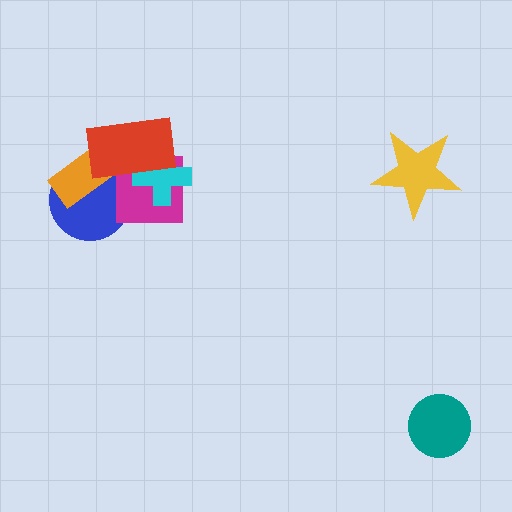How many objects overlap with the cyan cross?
2 objects overlap with the cyan cross.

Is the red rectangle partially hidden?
No, no other shape covers it.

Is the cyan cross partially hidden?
Yes, it is partially covered by another shape.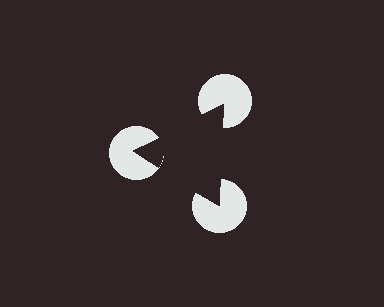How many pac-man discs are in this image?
There are 3 — one at each vertex of the illusory triangle.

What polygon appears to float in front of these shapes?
An illusory triangle — its edges are inferred from the aligned wedge cuts in the pac-man discs, not physically drawn.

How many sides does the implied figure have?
3 sides.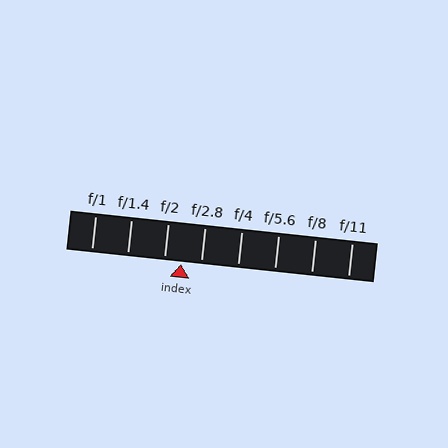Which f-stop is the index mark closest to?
The index mark is closest to f/2.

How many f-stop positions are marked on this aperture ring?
There are 8 f-stop positions marked.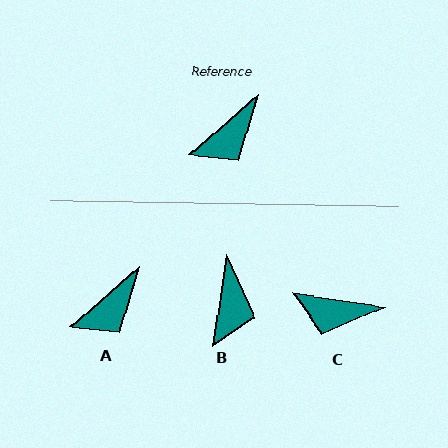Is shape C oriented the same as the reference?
No, it is off by about 49 degrees.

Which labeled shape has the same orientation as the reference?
A.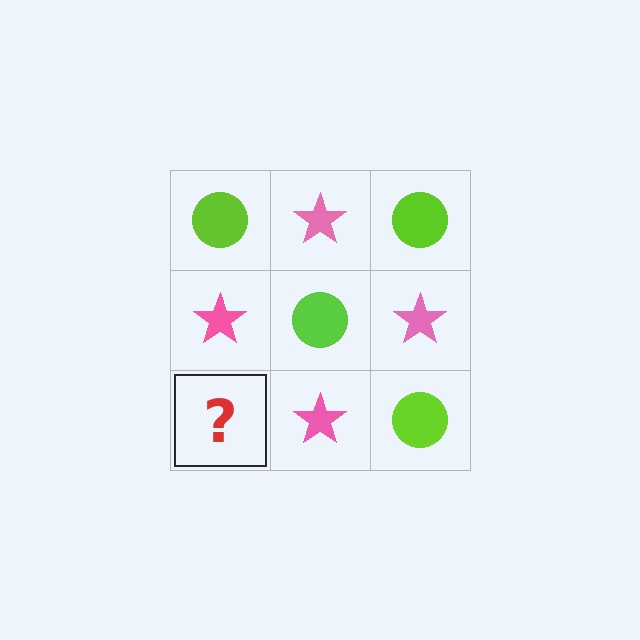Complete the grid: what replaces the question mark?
The question mark should be replaced with a lime circle.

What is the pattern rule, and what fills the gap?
The rule is that it alternates lime circle and pink star in a checkerboard pattern. The gap should be filled with a lime circle.